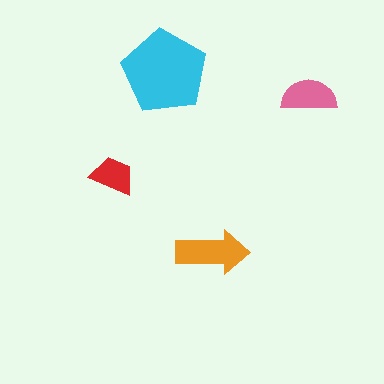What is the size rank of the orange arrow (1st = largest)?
2nd.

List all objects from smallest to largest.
The red trapezoid, the pink semicircle, the orange arrow, the cyan pentagon.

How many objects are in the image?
There are 4 objects in the image.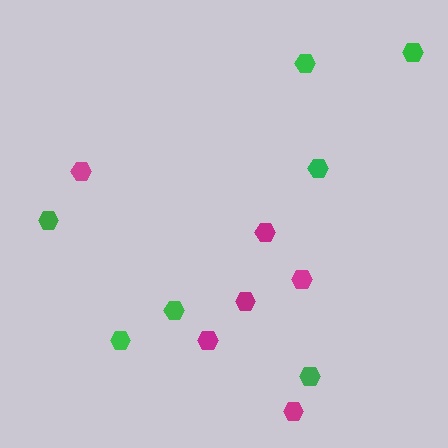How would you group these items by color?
There are 2 groups: one group of magenta hexagons (6) and one group of green hexagons (7).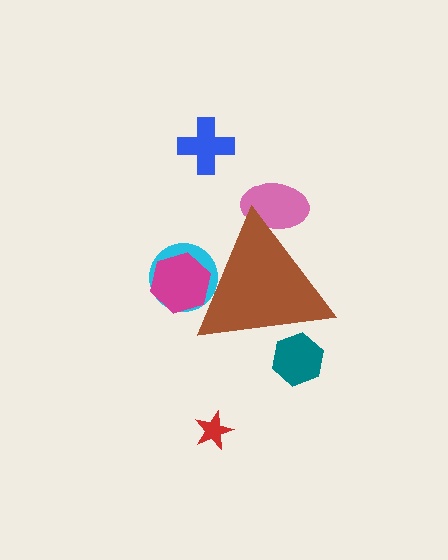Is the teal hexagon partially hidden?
Yes, the teal hexagon is partially hidden behind the brown triangle.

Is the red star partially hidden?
No, the red star is fully visible.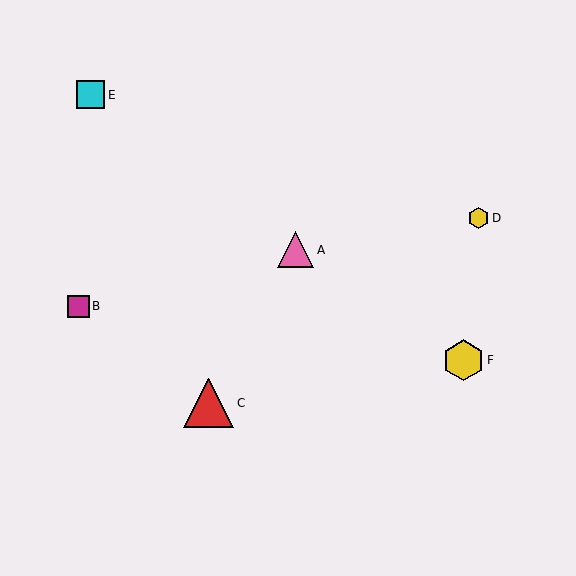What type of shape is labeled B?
Shape B is a magenta square.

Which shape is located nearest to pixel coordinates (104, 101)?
The cyan square (labeled E) at (91, 95) is nearest to that location.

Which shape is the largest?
The red triangle (labeled C) is the largest.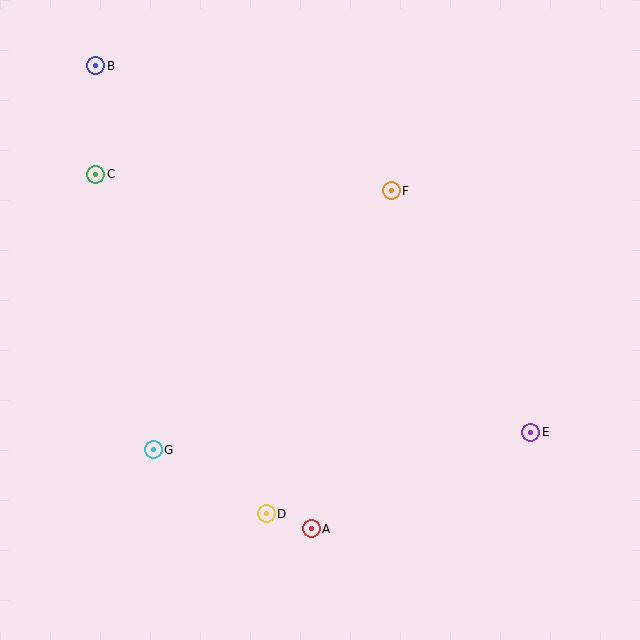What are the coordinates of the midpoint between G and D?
The midpoint between G and D is at (210, 482).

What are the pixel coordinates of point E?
Point E is at (531, 432).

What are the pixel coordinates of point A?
Point A is at (311, 529).